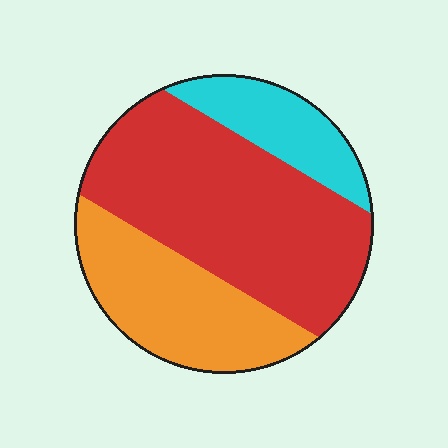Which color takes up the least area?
Cyan, at roughly 15%.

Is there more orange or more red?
Red.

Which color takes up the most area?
Red, at roughly 55%.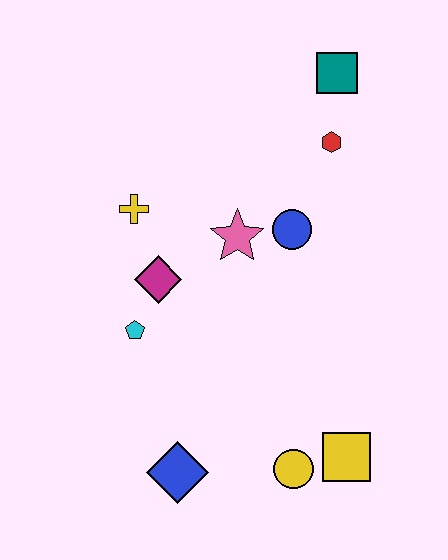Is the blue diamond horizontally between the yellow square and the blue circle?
No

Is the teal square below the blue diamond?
No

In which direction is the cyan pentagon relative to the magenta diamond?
The cyan pentagon is below the magenta diamond.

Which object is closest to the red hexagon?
The teal square is closest to the red hexagon.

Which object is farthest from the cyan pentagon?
The teal square is farthest from the cyan pentagon.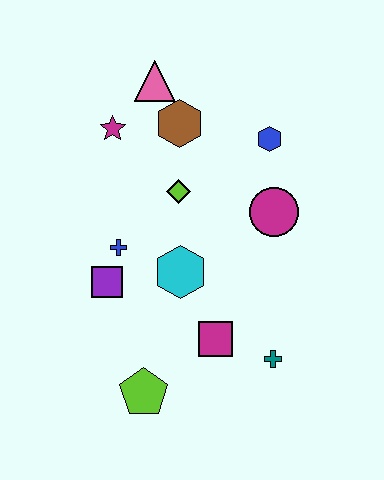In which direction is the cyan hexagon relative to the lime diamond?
The cyan hexagon is below the lime diamond.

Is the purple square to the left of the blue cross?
Yes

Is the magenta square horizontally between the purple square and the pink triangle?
No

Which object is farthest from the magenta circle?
The lime pentagon is farthest from the magenta circle.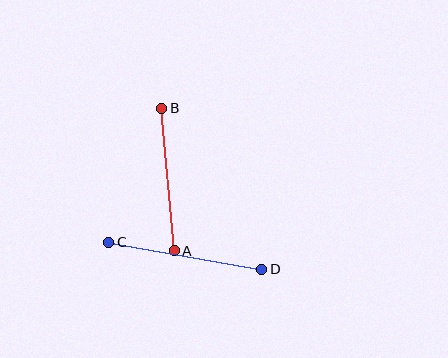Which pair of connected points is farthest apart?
Points C and D are farthest apart.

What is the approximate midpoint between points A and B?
The midpoint is at approximately (168, 180) pixels.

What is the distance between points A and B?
The distance is approximately 143 pixels.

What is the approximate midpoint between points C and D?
The midpoint is at approximately (185, 256) pixels.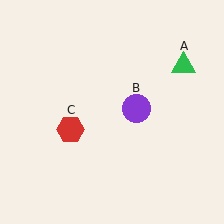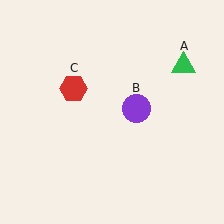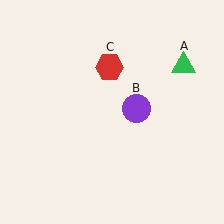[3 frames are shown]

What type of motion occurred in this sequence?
The red hexagon (object C) rotated clockwise around the center of the scene.